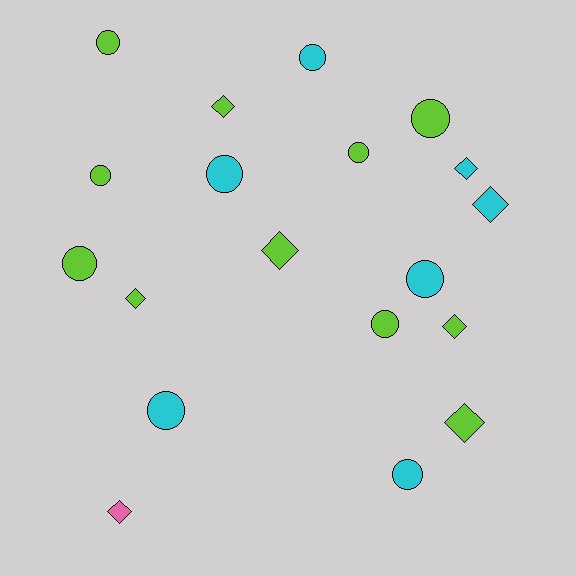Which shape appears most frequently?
Circle, with 11 objects.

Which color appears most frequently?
Lime, with 11 objects.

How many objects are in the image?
There are 19 objects.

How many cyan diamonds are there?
There are 2 cyan diamonds.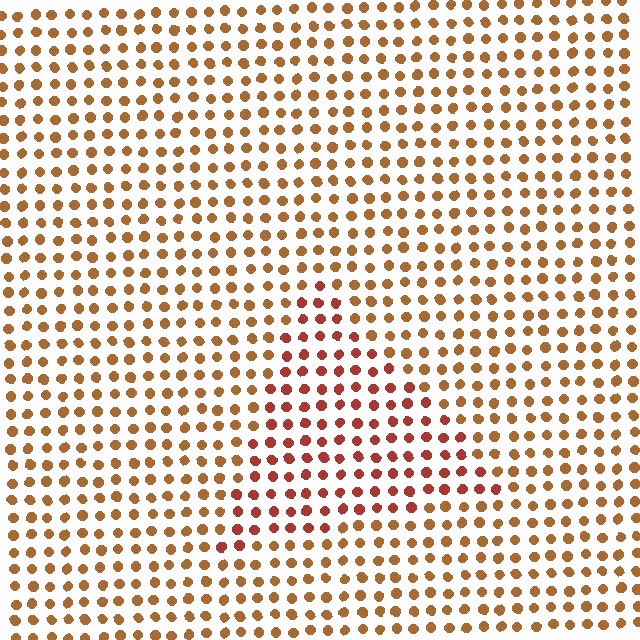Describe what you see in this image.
The image is filled with small brown elements in a uniform arrangement. A triangle-shaped region is visible where the elements are tinted to a slightly different hue, forming a subtle color boundary.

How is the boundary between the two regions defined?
The boundary is defined purely by a slight shift in hue (about 27 degrees). Spacing, size, and orientation are identical on both sides.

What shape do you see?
I see a triangle.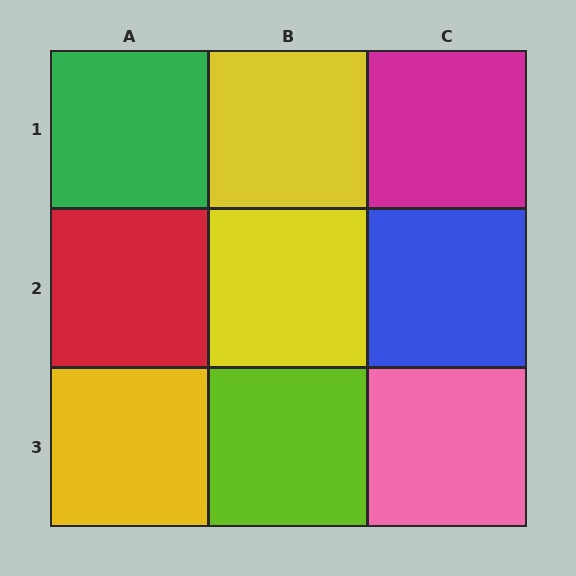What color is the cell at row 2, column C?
Blue.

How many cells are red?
1 cell is red.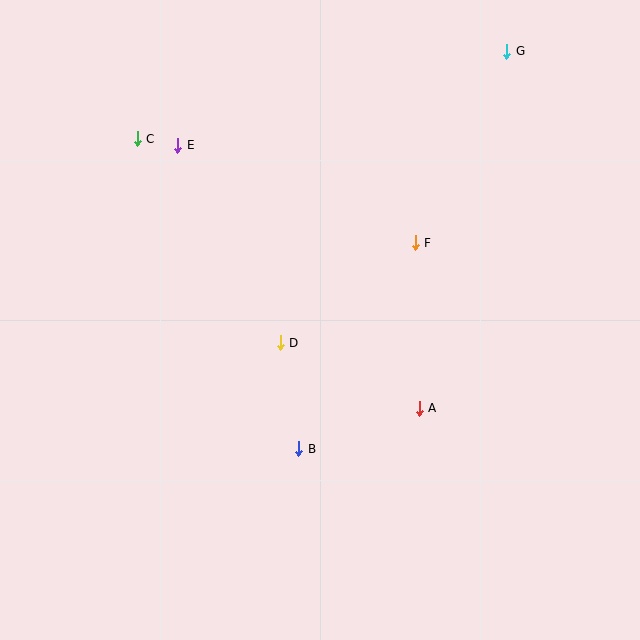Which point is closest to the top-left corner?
Point C is closest to the top-left corner.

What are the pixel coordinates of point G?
Point G is at (507, 51).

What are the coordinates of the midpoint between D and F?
The midpoint between D and F is at (348, 293).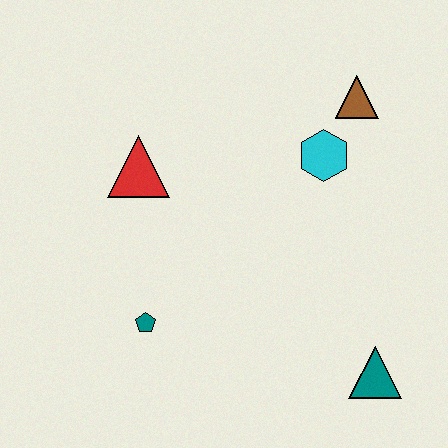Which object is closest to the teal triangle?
The cyan hexagon is closest to the teal triangle.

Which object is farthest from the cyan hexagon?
The teal pentagon is farthest from the cyan hexagon.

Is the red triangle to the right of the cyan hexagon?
No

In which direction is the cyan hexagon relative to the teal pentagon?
The cyan hexagon is to the right of the teal pentagon.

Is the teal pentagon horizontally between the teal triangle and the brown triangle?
No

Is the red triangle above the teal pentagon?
Yes